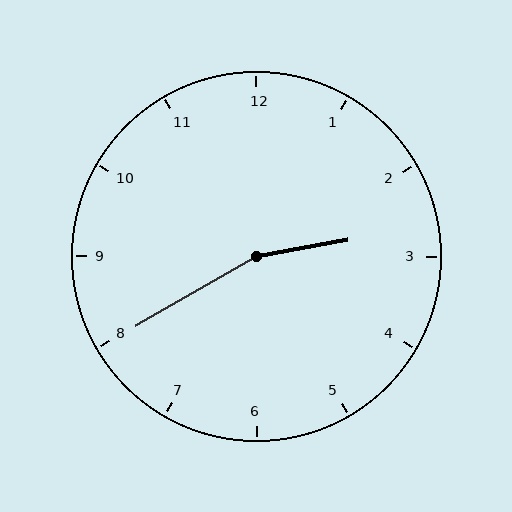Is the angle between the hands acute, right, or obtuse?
It is obtuse.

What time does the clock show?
2:40.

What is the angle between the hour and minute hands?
Approximately 160 degrees.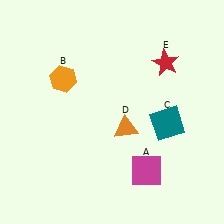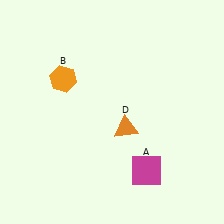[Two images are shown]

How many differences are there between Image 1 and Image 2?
There are 2 differences between the two images.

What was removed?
The red star (E), the teal square (C) were removed in Image 2.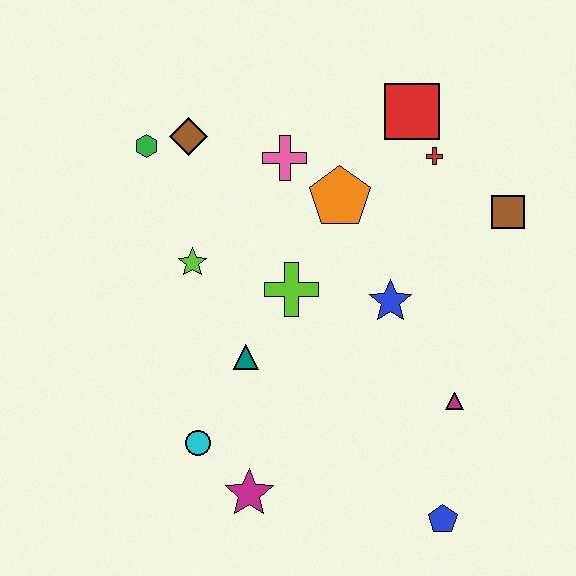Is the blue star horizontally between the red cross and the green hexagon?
Yes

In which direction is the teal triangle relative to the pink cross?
The teal triangle is below the pink cross.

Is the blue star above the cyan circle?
Yes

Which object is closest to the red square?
The red cross is closest to the red square.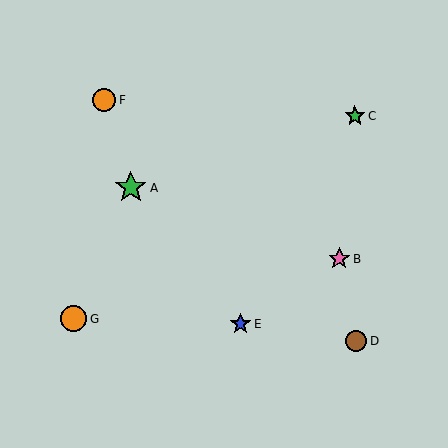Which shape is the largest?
The green star (labeled A) is the largest.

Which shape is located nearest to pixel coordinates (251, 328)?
The blue star (labeled E) at (241, 324) is nearest to that location.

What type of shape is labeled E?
Shape E is a blue star.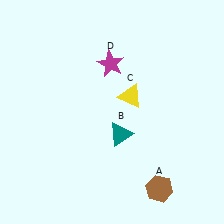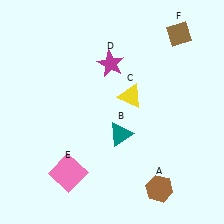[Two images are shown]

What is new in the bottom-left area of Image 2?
A pink square (E) was added in the bottom-left area of Image 2.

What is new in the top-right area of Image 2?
A brown diamond (F) was added in the top-right area of Image 2.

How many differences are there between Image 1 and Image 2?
There are 2 differences between the two images.